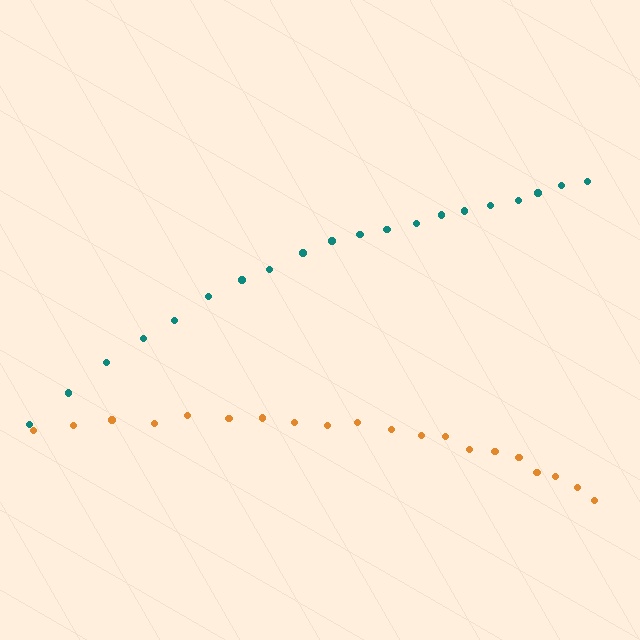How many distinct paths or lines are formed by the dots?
There are 2 distinct paths.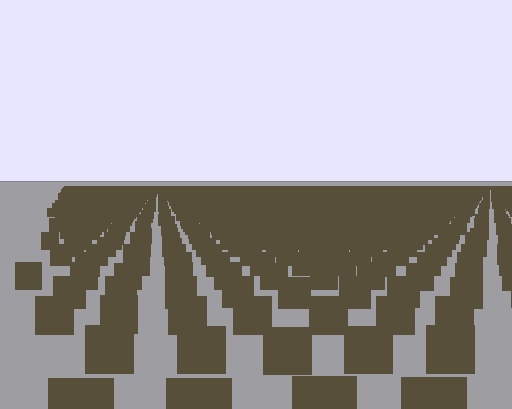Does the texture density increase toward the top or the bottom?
Density increases toward the top.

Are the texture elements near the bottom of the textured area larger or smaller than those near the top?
Larger. Near the bottom, elements are closer to the viewer and appear at a bigger on-screen size.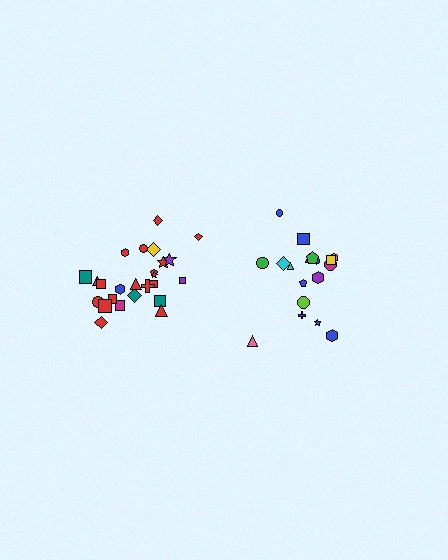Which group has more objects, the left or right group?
The left group.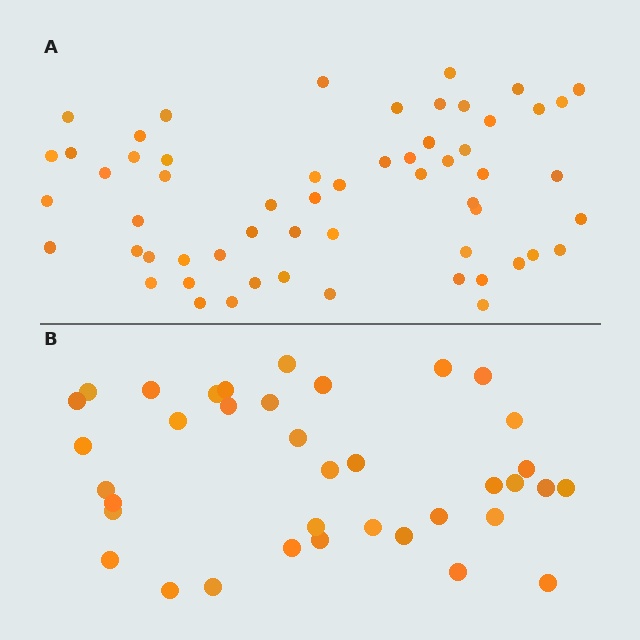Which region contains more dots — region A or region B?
Region A (the top region) has more dots.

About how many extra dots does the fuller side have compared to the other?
Region A has approximately 20 more dots than region B.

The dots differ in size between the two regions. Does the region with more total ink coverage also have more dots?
No. Region B has more total ink coverage because its dots are larger, but region A actually contains more individual dots. Total area can be misleading — the number of items is what matters here.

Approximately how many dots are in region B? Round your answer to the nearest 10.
About 40 dots. (The exact count is 37, which rounds to 40.)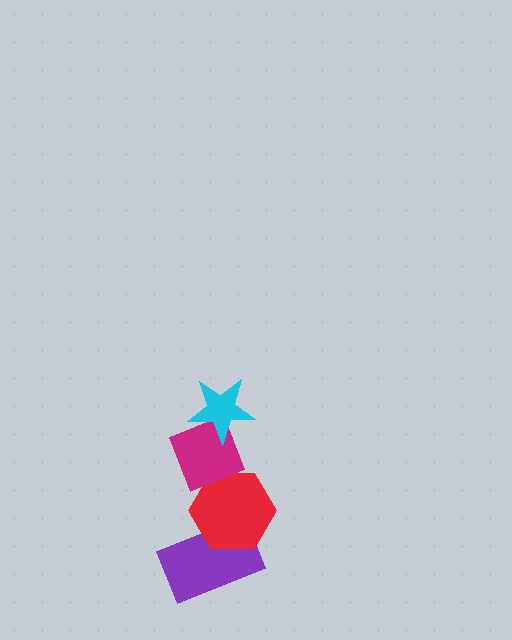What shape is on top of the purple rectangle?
The red hexagon is on top of the purple rectangle.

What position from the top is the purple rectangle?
The purple rectangle is 4th from the top.